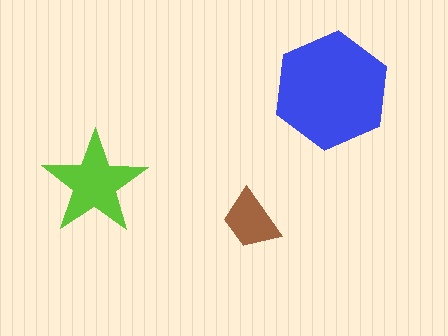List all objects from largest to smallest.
The blue hexagon, the lime star, the brown trapezoid.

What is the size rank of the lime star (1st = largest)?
2nd.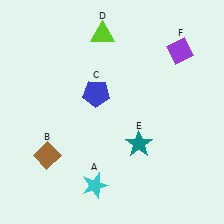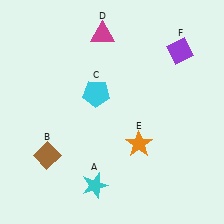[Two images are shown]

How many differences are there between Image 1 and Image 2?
There are 3 differences between the two images.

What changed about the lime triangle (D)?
In Image 1, D is lime. In Image 2, it changed to magenta.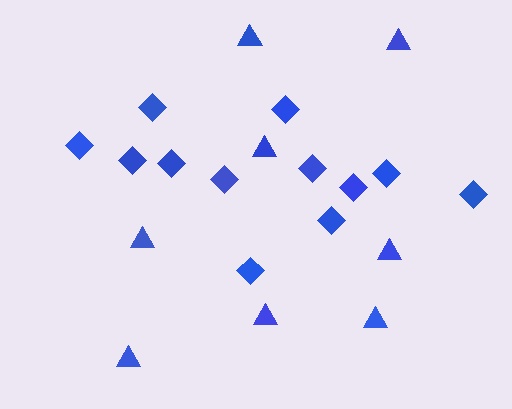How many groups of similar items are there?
There are 2 groups: one group of diamonds (12) and one group of triangles (8).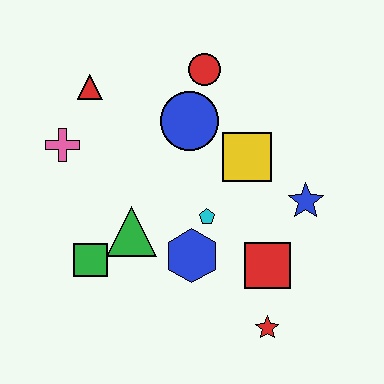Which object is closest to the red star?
The red square is closest to the red star.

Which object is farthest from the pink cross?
The red star is farthest from the pink cross.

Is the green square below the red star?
No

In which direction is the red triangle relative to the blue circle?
The red triangle is to the left of the blue circle.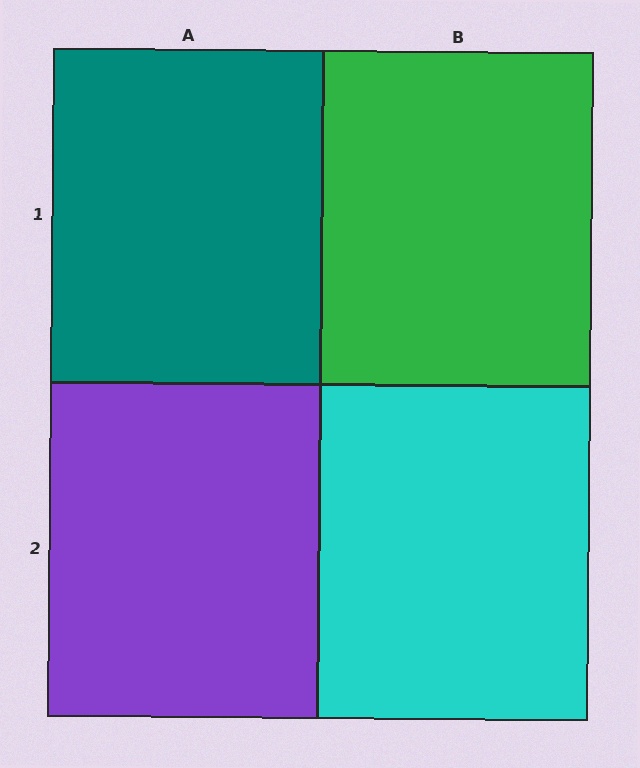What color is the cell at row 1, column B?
Green.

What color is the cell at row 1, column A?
Teal.